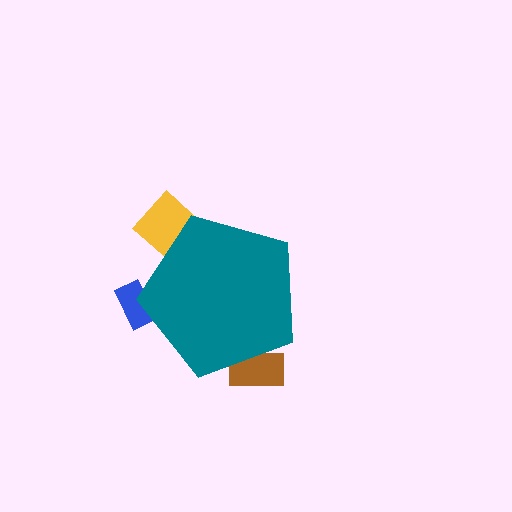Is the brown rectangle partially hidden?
Yes, the brown rectangle is partially hidden behind the teal pentagon.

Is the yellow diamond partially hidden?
Yes, the yellow diamond is partially hidden behind the teal pentagon.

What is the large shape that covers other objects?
A teal pentagon.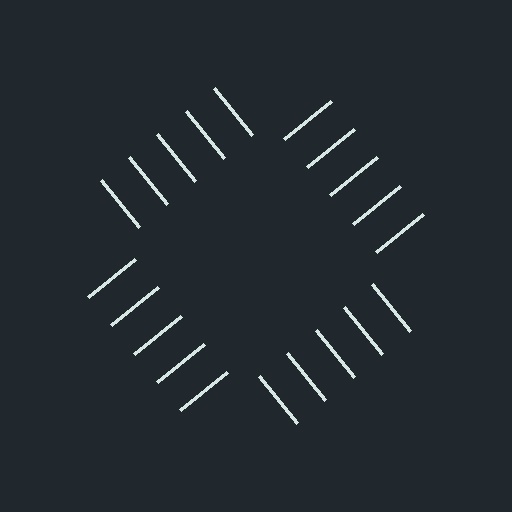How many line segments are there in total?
20 — 5 along each of the 4 edges.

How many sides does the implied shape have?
4 sides — the line-ends trace a square.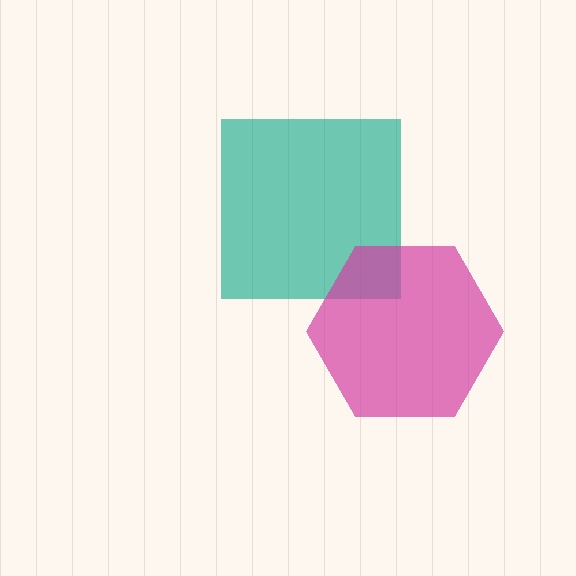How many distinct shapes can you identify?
There are 2 distinct shapes: a teal square, a magenta hexagon.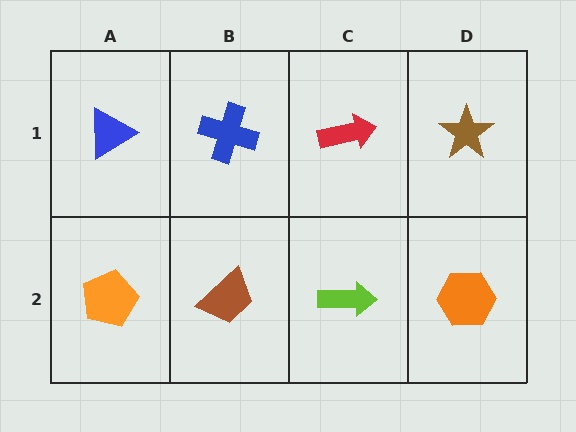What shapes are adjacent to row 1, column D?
An orange hexagon (row 2, column D), a red arrow (row 1, column C).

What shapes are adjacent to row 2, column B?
A blue cross (row 1, column B), an orange pentagon (row 2, column A), a lime arrow (row 2, column C).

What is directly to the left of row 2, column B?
An orange pentagon.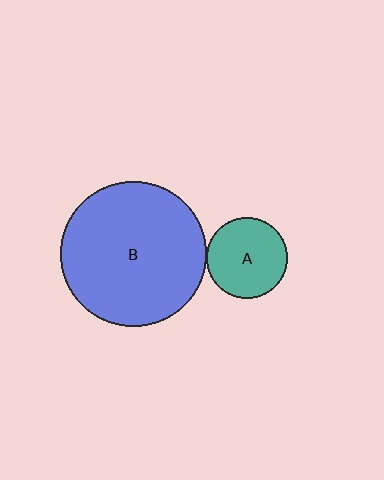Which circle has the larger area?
Circle B (blue).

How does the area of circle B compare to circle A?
Approximately 3.2 times.